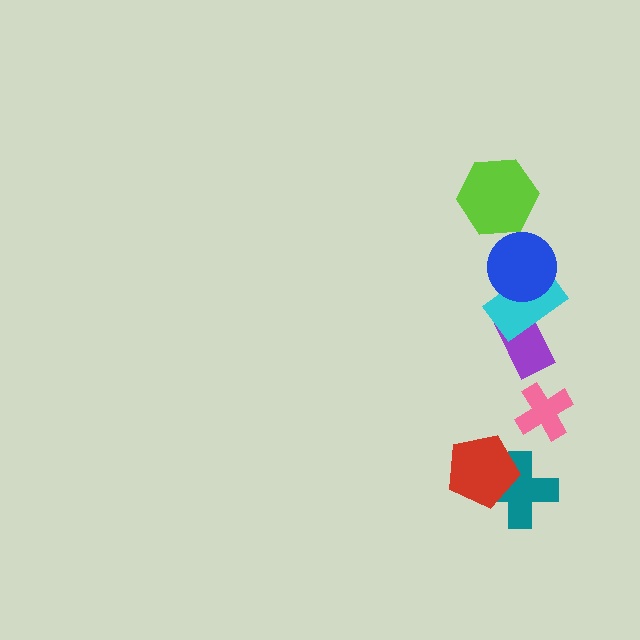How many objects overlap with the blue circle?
1 object overlaps with the blue circle.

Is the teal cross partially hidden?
Yes, it is partially covered by another shape.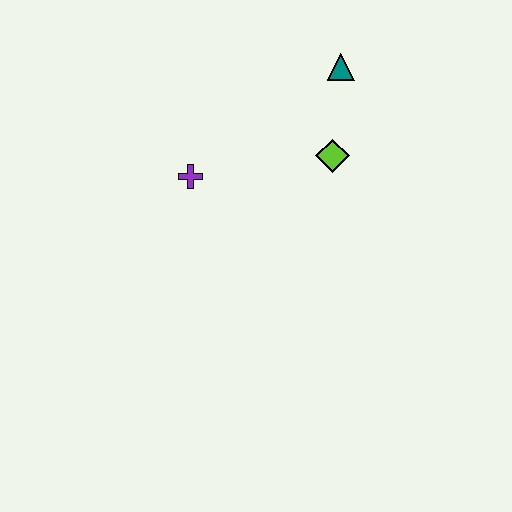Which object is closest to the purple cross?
The lime diamond is closest to the purple cross.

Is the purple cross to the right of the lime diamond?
No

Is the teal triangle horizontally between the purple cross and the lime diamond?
No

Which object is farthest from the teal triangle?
The purple cross is farthest from the teal triangle.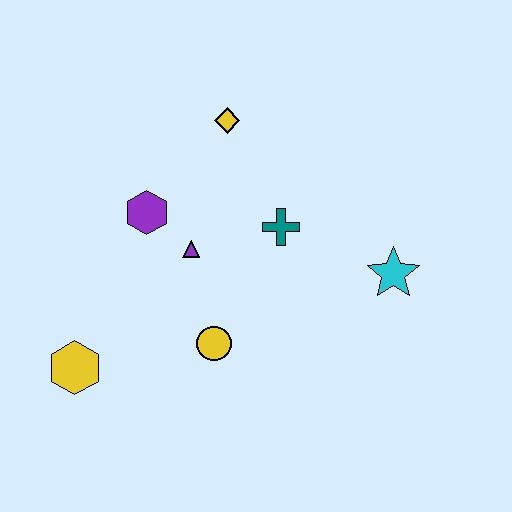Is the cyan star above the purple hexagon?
No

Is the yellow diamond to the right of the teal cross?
No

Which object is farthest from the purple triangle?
The cyan star is farthest from the purple triangle.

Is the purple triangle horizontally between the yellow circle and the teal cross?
No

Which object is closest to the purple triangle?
The purple hexagon is closest to the purple triangle.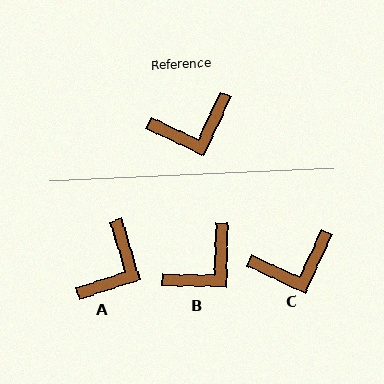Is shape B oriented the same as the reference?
No, it is off by about 24 degrees.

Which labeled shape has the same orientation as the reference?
C.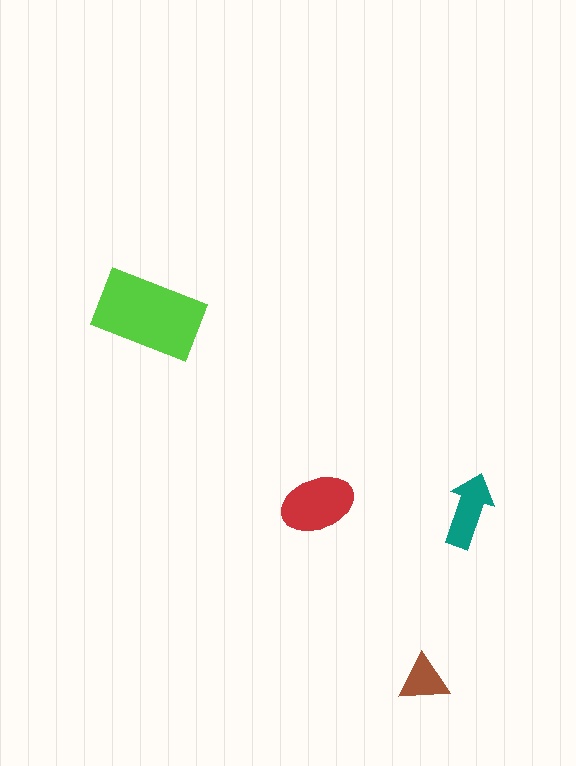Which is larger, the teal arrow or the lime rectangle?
The lime rectangle.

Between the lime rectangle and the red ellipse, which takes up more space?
The lime rectangle.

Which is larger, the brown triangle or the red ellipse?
The red ellipse.